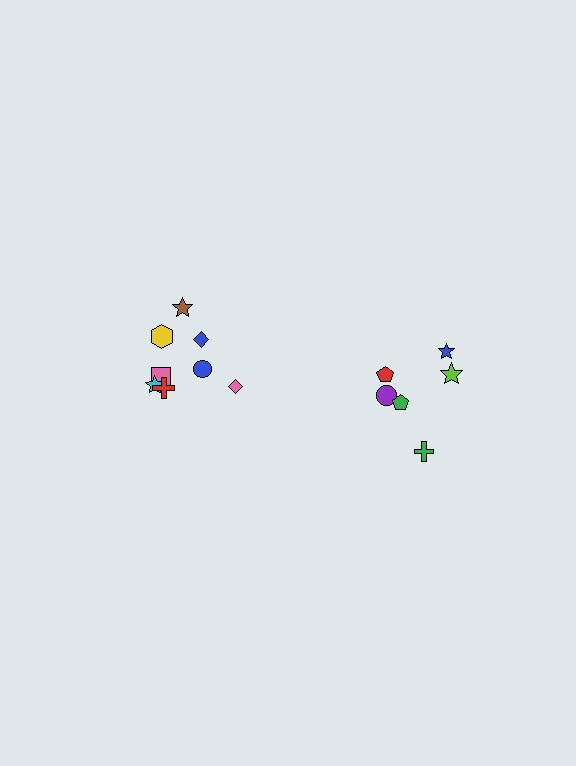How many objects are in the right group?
There are 6 objects.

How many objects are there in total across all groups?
There are 14 objects.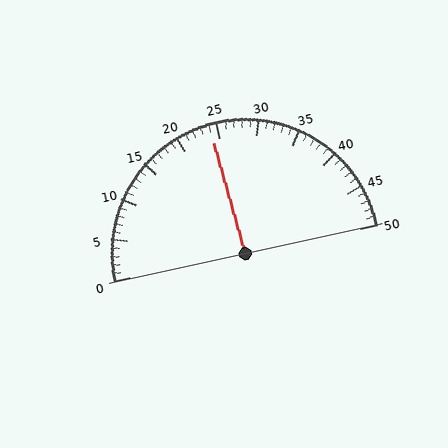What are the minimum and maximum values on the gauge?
The gauge ranges from 0 to 50.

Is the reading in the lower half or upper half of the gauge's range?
The reading is in the lower half of the range (0 to 50).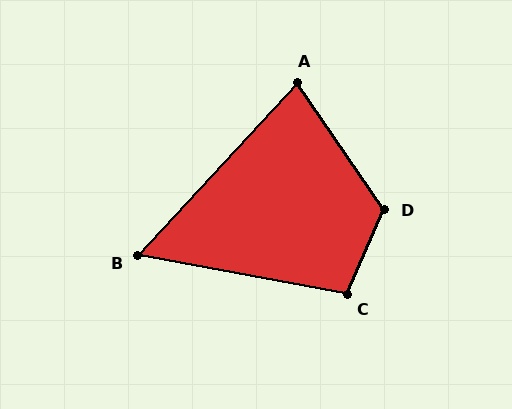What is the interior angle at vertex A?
Approximately 77 degrees (acute).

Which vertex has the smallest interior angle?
B, at approximately 58 degrees.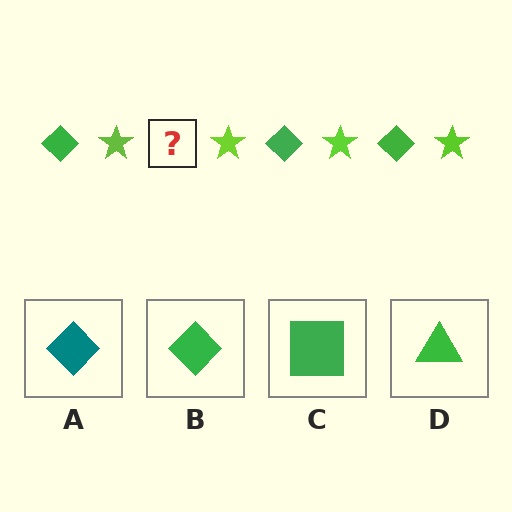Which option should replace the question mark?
Option B.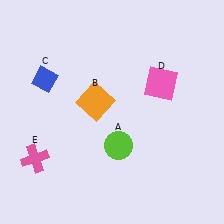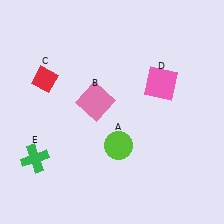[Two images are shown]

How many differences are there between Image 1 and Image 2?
There are 3 differences between the two images.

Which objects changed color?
B changed from orange to pink. C changed from blue to red. E changed from pink to green.